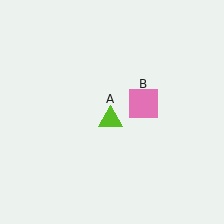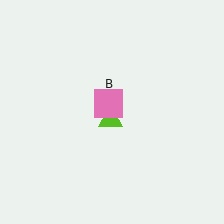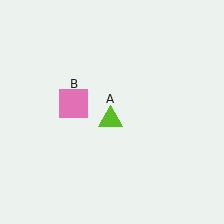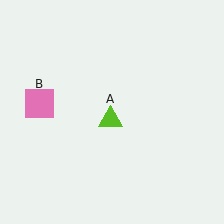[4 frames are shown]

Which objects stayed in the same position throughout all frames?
Lime triangle (object A) remained stationary.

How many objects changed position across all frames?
1 object changed position: pink square (object B).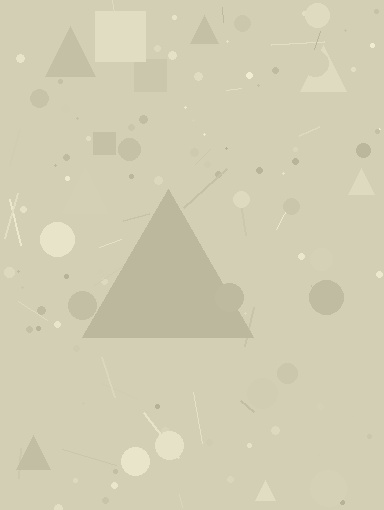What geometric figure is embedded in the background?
A triangle is embedded in the background.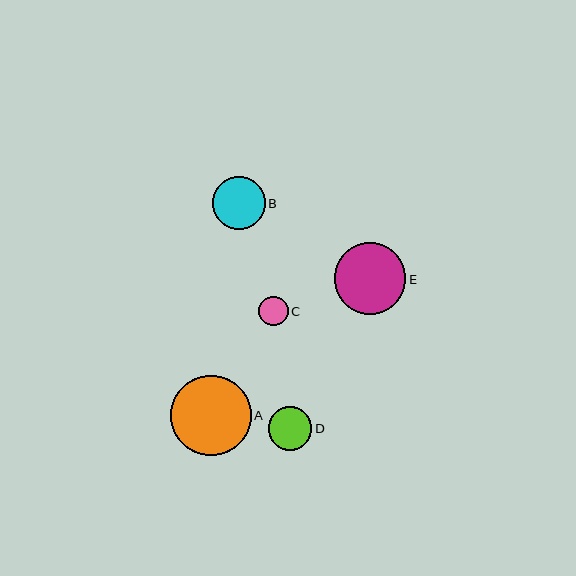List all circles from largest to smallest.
From largest to smallest: A, E, B, D, C.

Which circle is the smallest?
Circle C is the smallest with a size of approximately 29 pixels.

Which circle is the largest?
Circle A is the largest with a size of approximately 80 pixels.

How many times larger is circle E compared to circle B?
Circle E is approximately 1.4 times the size of circle B.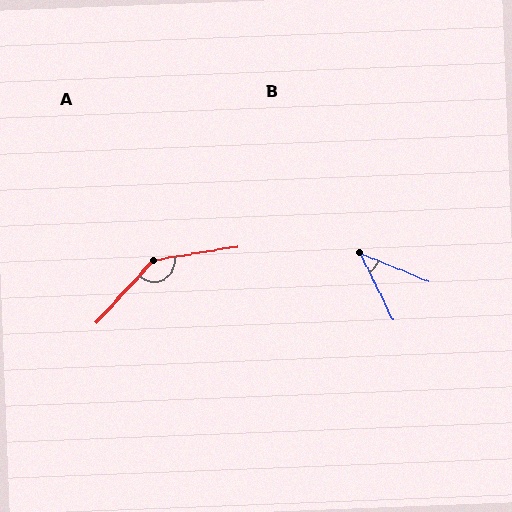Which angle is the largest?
A, at approximately 141 degrees.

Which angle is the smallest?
B, at approximately 41 degrees.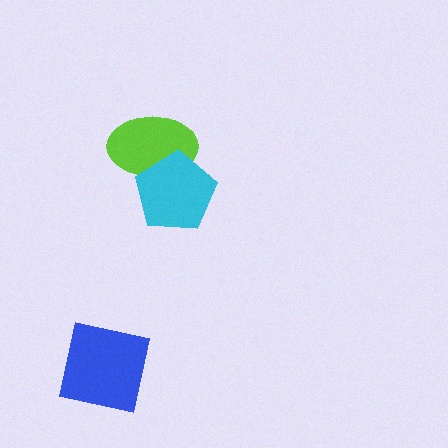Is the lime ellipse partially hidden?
Yes, it is partially covered by another shape.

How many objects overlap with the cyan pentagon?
1 object overlaps with the cyan pentagon.